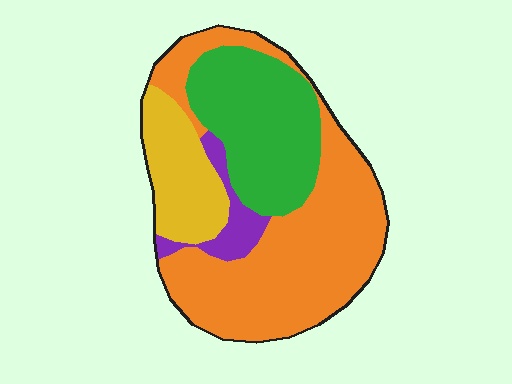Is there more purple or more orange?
Orange.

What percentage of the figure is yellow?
Yellow covers around 15% of the figure.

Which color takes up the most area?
Orange, at roughly 50%.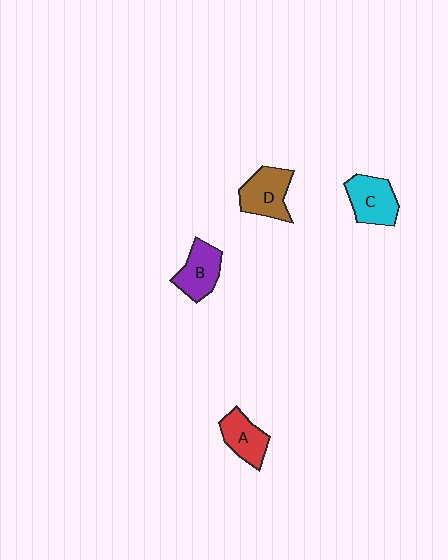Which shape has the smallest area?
Shape A (red).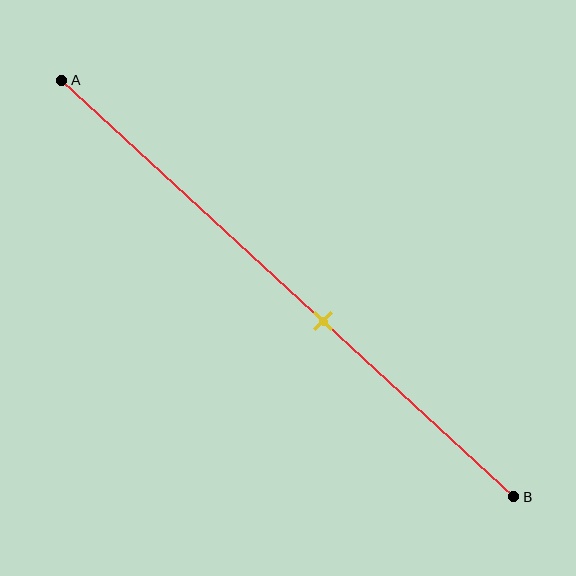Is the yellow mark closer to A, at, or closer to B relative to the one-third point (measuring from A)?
The yellow mark is closer to point B than the one-third point of segment AB.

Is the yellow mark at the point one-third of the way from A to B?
No, the mark is at about 60% from A, not at the 33% one-third point.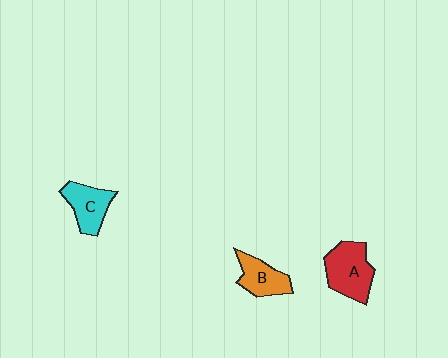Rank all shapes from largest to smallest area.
From largest to smallest: A (red), C (cyan), B (orange).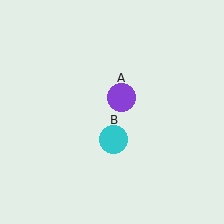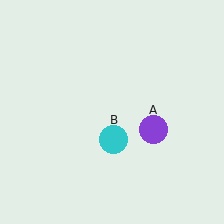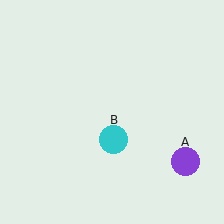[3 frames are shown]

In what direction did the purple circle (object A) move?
The purple circle (object A) moved down and to the right.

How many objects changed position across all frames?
1 object changed position: purple circle (object A).